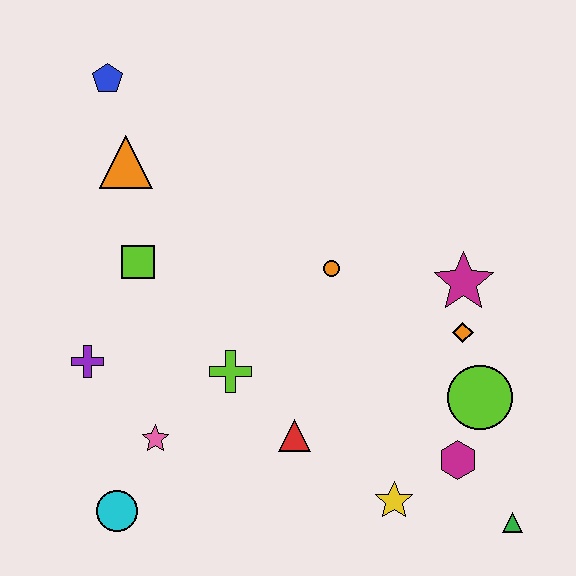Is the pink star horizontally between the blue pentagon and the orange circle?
Yes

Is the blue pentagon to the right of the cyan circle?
No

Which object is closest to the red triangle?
The lime cross is closest to the red triangle.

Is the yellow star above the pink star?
No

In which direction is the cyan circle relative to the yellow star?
The cyan circle is to the left of the yellow star.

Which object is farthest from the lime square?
The green triangle is farthest from the lime square.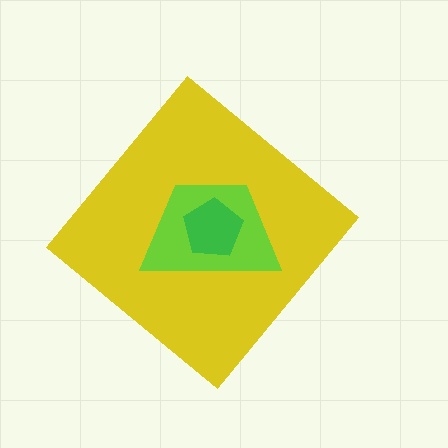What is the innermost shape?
The green pentagon.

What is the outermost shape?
The yellow diamond.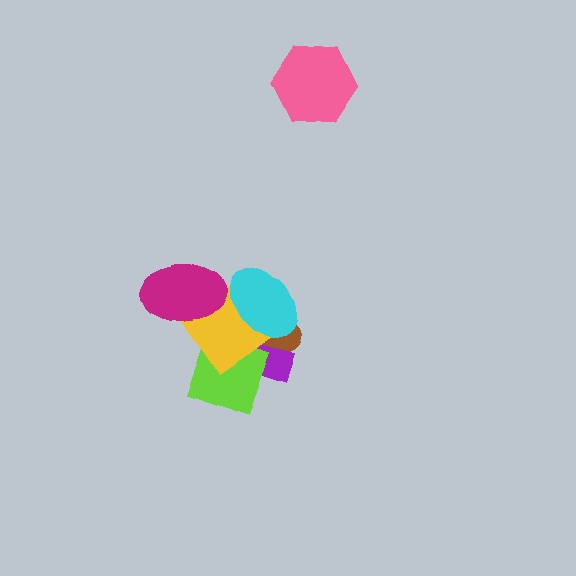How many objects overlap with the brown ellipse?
4 objects overlap with the brown ellipse.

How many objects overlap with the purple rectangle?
3 objects overlap with the purple rectangle.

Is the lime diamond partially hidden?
Yes, it is partially covered by another shape.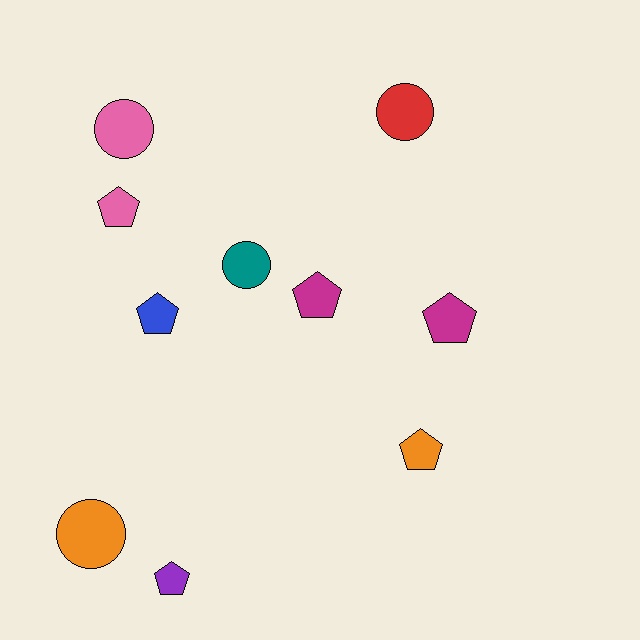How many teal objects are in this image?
There is 1 teal object.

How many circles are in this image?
There are 4 circles.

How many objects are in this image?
There are 10 objects.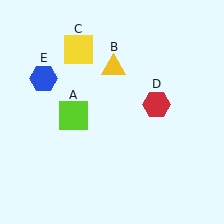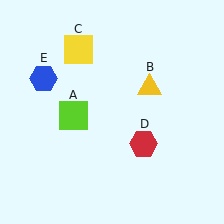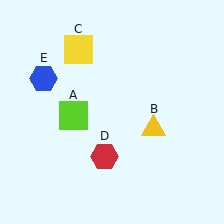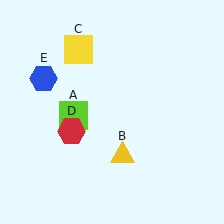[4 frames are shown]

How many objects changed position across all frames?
2 objects changed position: yellow triangle (object B), red hexagon (object D).